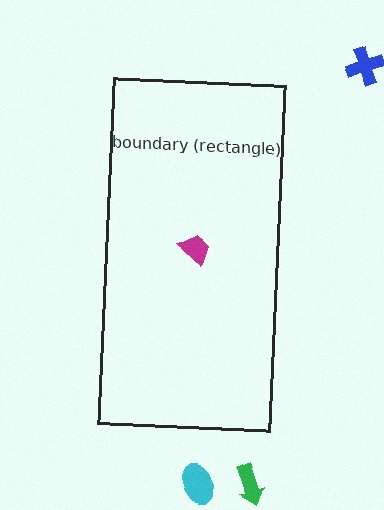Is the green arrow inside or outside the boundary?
Outside.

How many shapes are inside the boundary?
1 inside, 3 outside.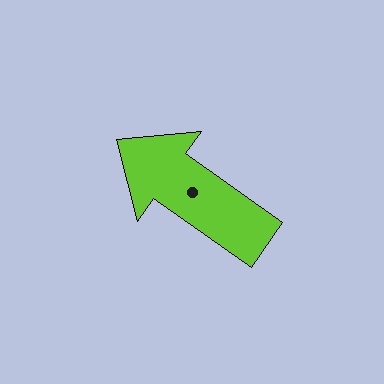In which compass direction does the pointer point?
Northwest.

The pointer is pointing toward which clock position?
Roughly 10 o'clock.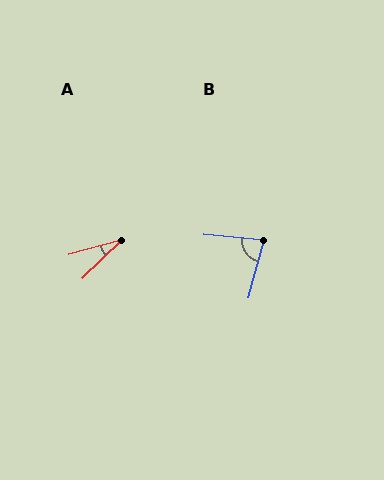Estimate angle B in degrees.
Approximately 81 degrees.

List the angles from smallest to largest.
A (28°), B (81°).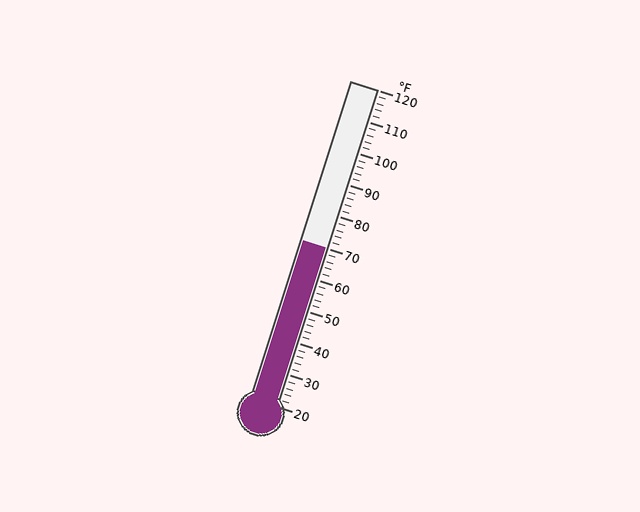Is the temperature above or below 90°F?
The temperature is below 90°F.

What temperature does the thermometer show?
The thermometer shows approximately 70°F.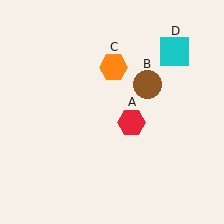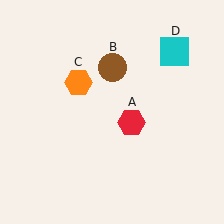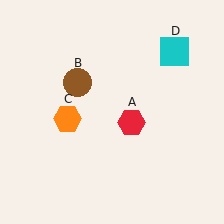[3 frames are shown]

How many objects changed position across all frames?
2 objects changed position: brown circle (object B), orange hexagon (object C).